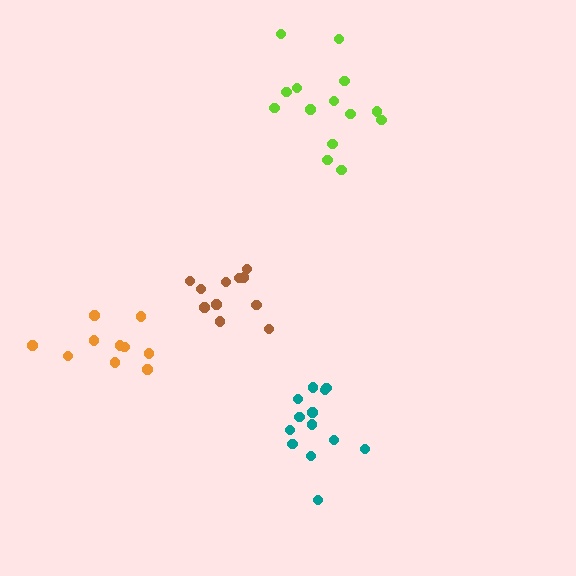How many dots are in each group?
Group 1: 11 dots, Group 2: 14 dots, Group 3: 10 dots, Group 4: 13 dots (48 total).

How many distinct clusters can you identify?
There are 4 distinct clusters.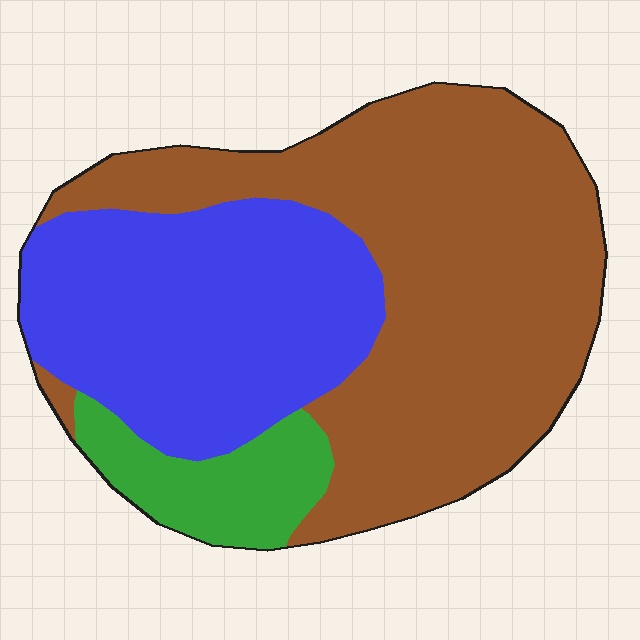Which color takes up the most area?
Brown, at roughly 55%.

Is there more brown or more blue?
Brown.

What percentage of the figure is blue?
Blue takes up about one third (1/3) of the figure.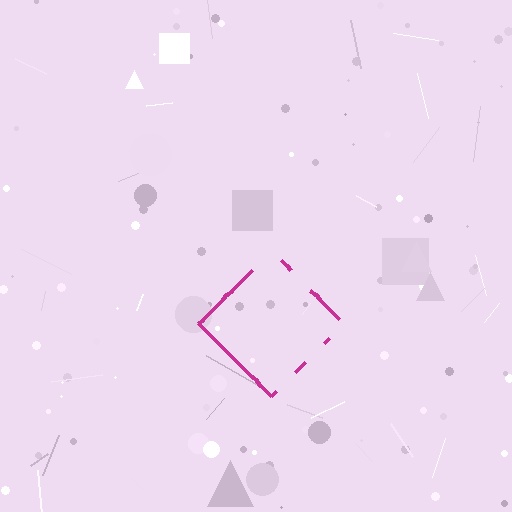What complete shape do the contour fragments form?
The contour fragments form a diamond.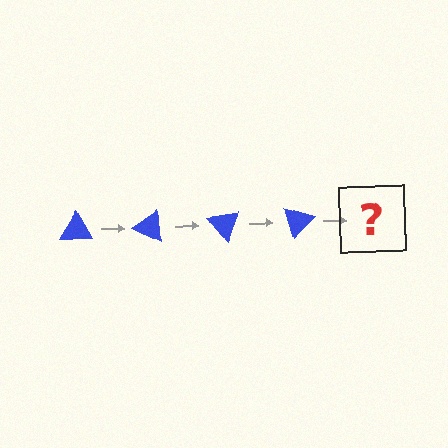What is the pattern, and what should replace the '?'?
The pattern is that the triangle rotates 25 degrees each step. The '?' should be a blue triangle rotated 100 degrees.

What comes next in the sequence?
The next element should be a blue triangle rotated 100 degrees.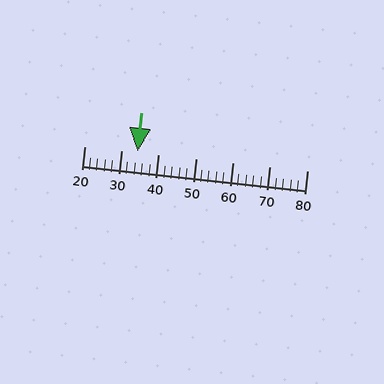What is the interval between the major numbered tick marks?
The major tick marks are spaced 10 units apart.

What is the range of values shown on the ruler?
The ruler shows values from 20 to 80.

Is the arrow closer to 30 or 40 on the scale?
The arrow is closer to 30.